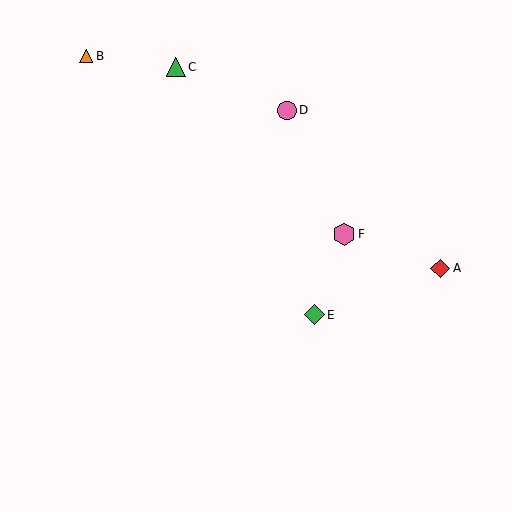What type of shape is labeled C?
Shape C is a green triangle.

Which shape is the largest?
The pink hexagon (labeled F) is the largest.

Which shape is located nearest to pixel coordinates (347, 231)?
The pink hexagon (labeled F) at (344, 234) is nearest to that location.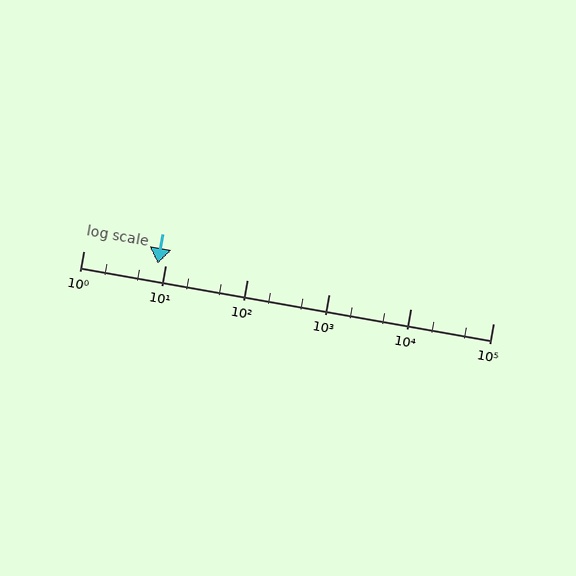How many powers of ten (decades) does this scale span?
The scale spans 5 decades, from 1 to 100000.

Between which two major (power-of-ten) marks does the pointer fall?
The pointer is between 1 and 10.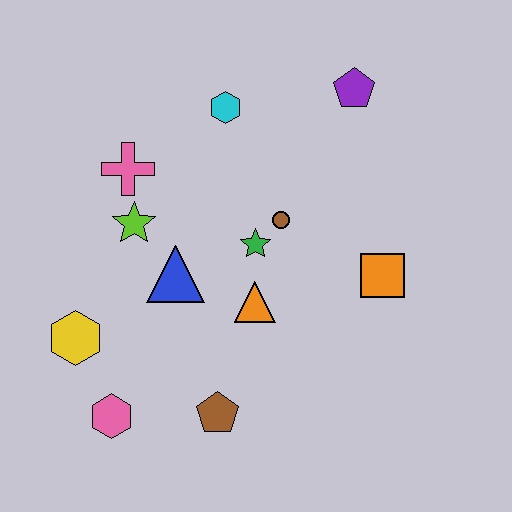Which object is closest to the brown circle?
The green star is closest to the brown circle.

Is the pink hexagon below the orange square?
Yes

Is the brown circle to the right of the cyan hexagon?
Yes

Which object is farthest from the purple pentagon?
The pink hexagon is farthest from the purple pentagon.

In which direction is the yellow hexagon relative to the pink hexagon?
The yellow hexagon is above the pink hexagon.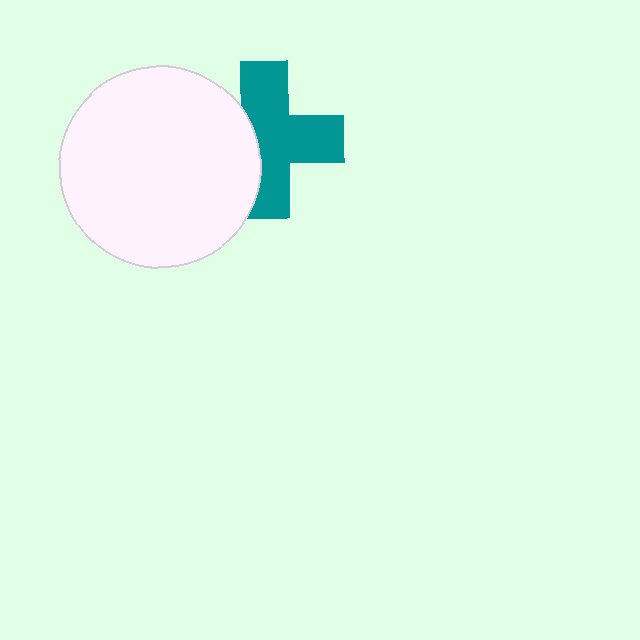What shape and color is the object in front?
The object in front is a white circle.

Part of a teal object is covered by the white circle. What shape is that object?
It is a cross.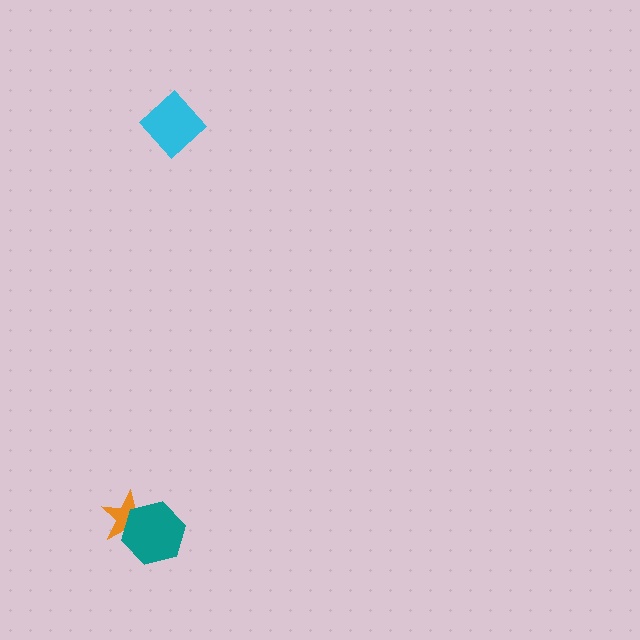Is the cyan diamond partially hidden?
No, no other shape covers it.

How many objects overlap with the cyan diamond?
0 objects overlap with the cyan diamond.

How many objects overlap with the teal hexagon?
1 object overlaps with the teal hexagon.